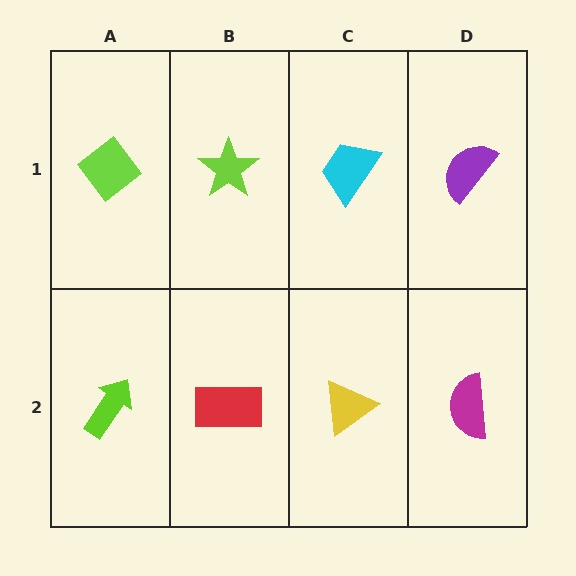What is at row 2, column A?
A lime arrow.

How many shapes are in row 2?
4 shapes.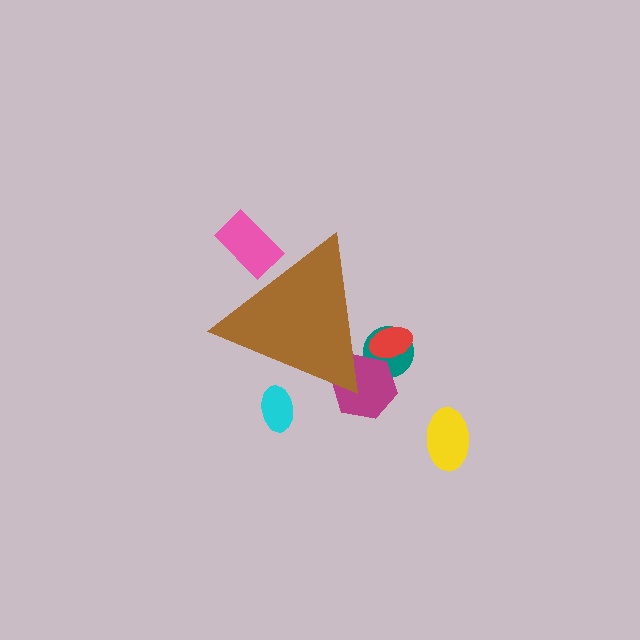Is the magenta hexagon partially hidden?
Yes, the magenta hexagon is partially hidden behind the brown triangle.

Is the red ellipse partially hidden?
Yes, the red ellipse is partially hidden behind the brown triangle.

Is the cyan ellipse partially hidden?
Yes, the cyan ellipse is partially hidden behind the brown triangle.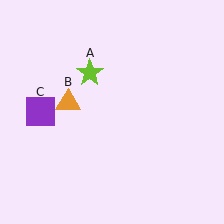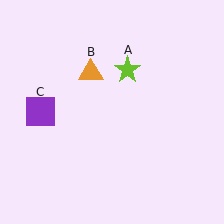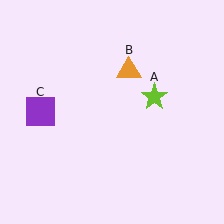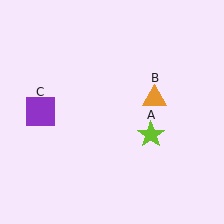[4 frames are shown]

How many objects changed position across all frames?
2 objects changed position: lime star (object A), orange triangle (object B).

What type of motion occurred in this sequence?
The lime star (object A), orange triangle (object B) rotated clockwise around the center of the scene.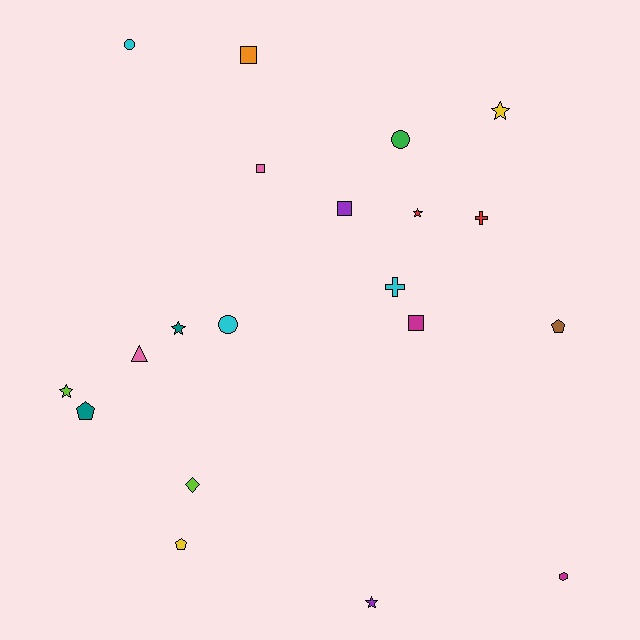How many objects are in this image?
There are 20 objects.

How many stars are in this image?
There are 5 stars.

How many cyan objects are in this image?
There are 3 cyan objects.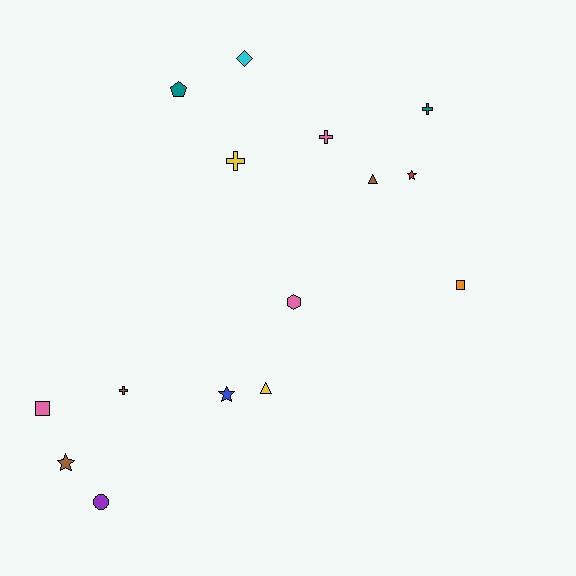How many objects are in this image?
There are 15 objects.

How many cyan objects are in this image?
There is 1 cyan object.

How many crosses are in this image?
There are 4 crosses.